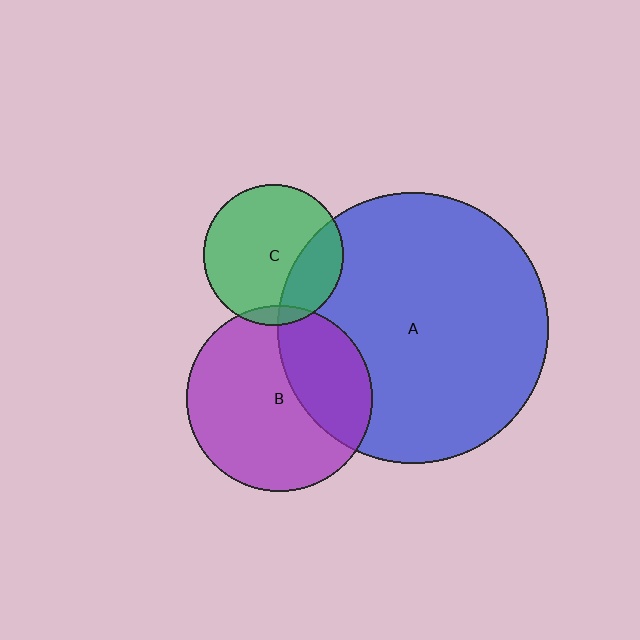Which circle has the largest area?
Circle A (blue).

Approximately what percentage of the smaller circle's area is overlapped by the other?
Approximately 35%.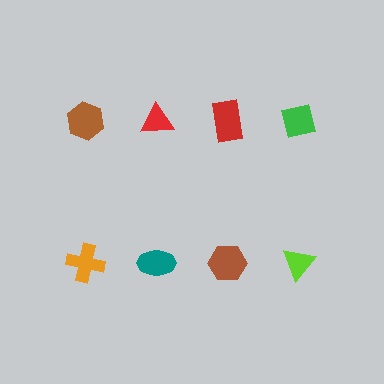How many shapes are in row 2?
4 shapes.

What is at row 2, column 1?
An orange cross.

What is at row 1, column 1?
A brown hexagon.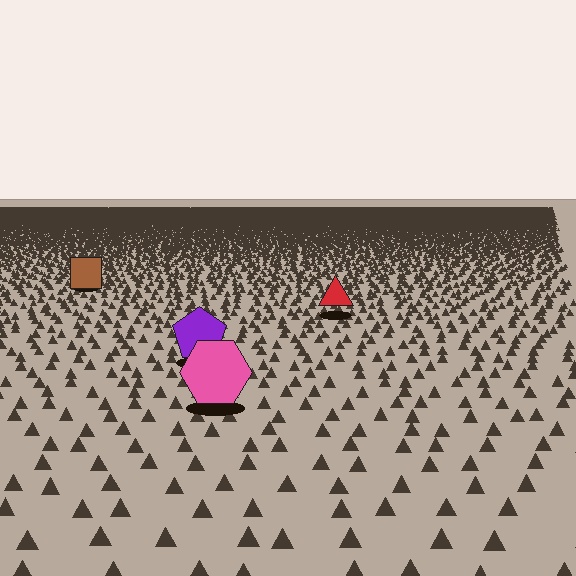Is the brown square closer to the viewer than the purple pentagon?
No. The purple pentagon is closer — you can tell from the texture gradient: the ground texture is coarser near it.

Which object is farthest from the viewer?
The brown square is farthest from the viewer. It appears smaller and the ground texture around it is denser.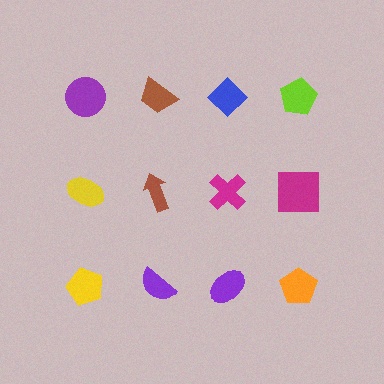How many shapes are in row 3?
4 shapes.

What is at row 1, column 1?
A purple circle.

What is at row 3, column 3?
A purple ellipse.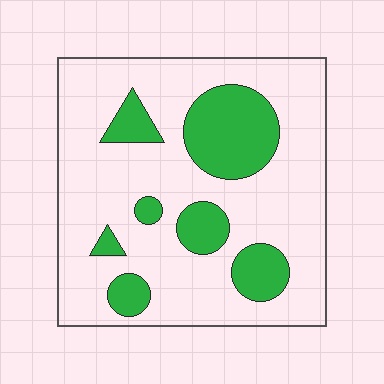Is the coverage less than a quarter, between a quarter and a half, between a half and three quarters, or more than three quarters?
Less than a quarter.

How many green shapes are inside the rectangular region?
7.